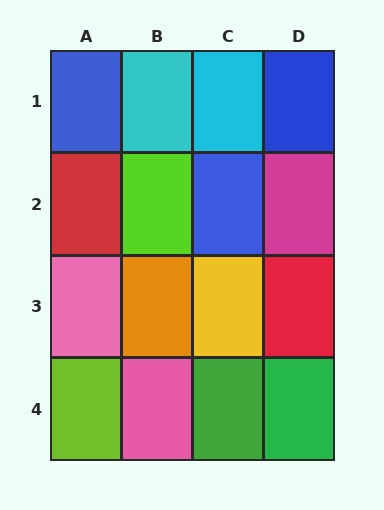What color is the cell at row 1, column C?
Cyan.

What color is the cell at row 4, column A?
Lime.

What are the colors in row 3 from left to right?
Pink, orange, yellow, red.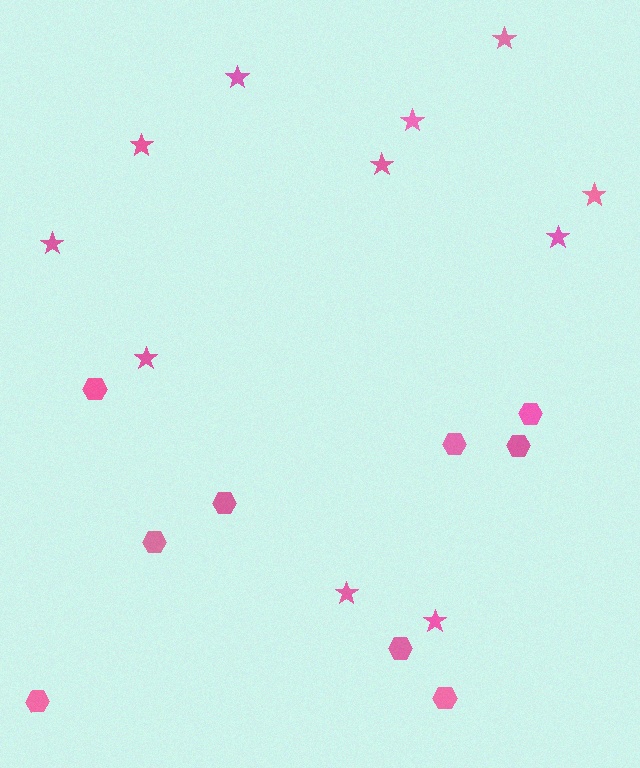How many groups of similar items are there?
There are 2 groups: one group of hexagons (9) and one group of stars (11).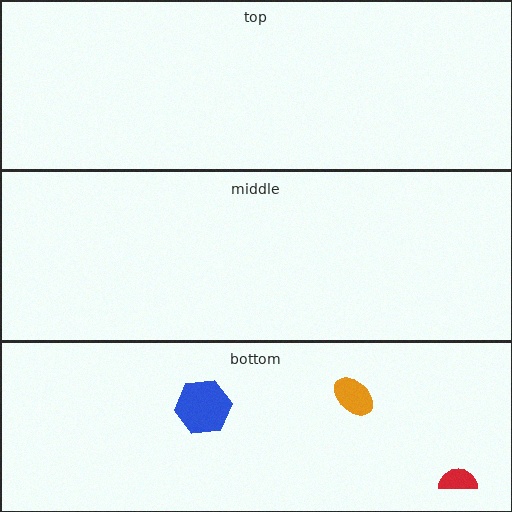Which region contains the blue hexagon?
The bottom region.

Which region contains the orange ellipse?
The bottom region.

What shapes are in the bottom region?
The blue hexagon, the orange ellipse, the red semicircle.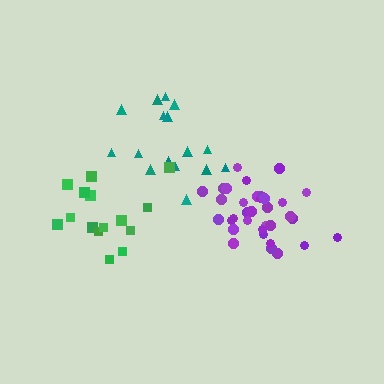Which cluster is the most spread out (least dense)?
Teal.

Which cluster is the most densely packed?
Purple.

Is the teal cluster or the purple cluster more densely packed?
Purple.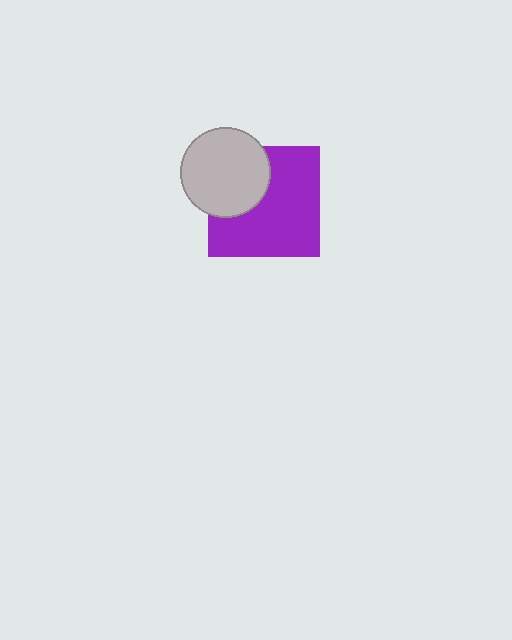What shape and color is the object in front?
The object in front is a light gray circle.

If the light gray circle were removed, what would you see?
You would see the complete purple square.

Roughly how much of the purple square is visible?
Most of it is visible (roughly 68%).